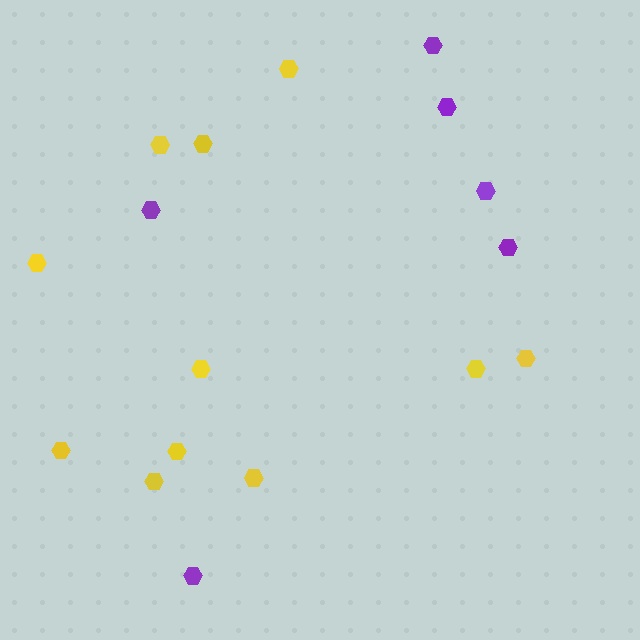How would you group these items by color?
There are 2 groups: one group of purple hexagons (6) and one group of yellow hexagons (11).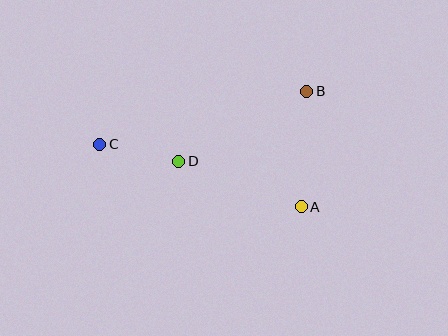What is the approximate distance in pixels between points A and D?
The distance between A and D is approximately 131 pixels.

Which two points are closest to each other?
Points C and D are closest to each other.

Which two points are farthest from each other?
Points B and C are farthest from each other.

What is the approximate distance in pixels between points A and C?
The distance between A and C is approximately 211 pixels.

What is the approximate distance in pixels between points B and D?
The distance between B and D is approximately 146 pixels.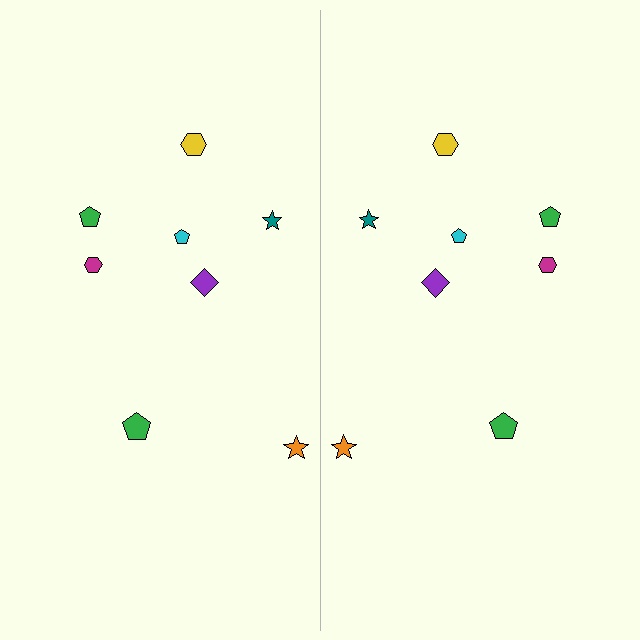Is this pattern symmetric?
Yes, this pattern has bilateral (reflection) symmetry.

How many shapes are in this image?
There are 16 shapes in this image.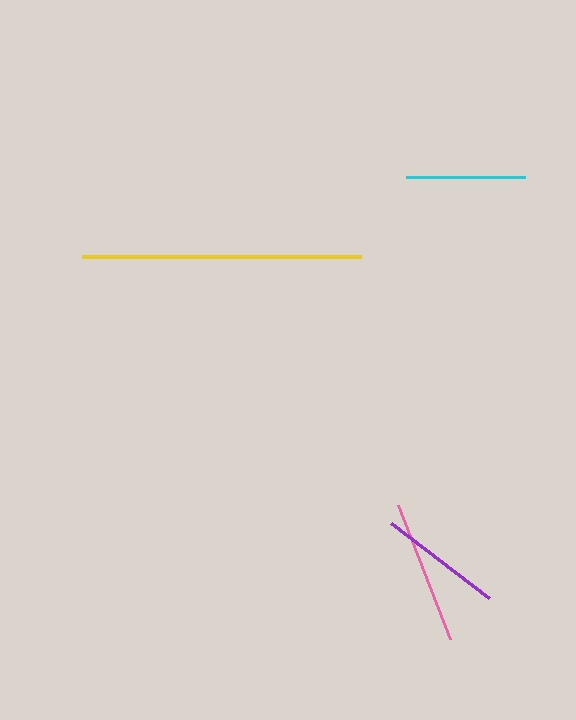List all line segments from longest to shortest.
From longest to shortest: yellow, pink, purple, cyan.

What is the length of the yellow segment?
The yellow segment is approximately 279 pixels long.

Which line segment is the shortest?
The cyan line is the shortest at approximately 119 pixels.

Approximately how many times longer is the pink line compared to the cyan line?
The pink line is approximately 1.2 times the length of the cyan line.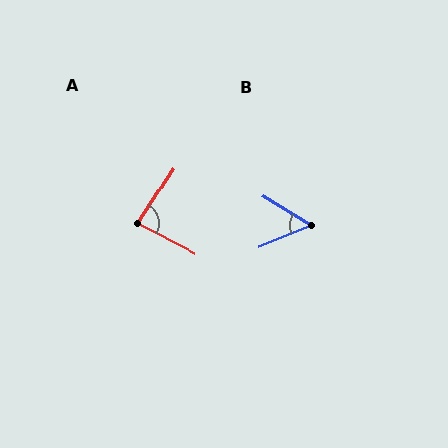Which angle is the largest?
A, at approximately 84 degrees.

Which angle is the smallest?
B, at approximately 53 degrees.